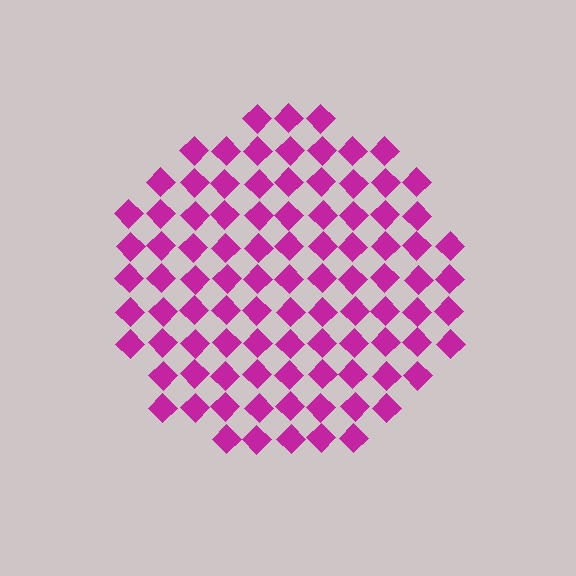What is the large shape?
The large shape is a circle.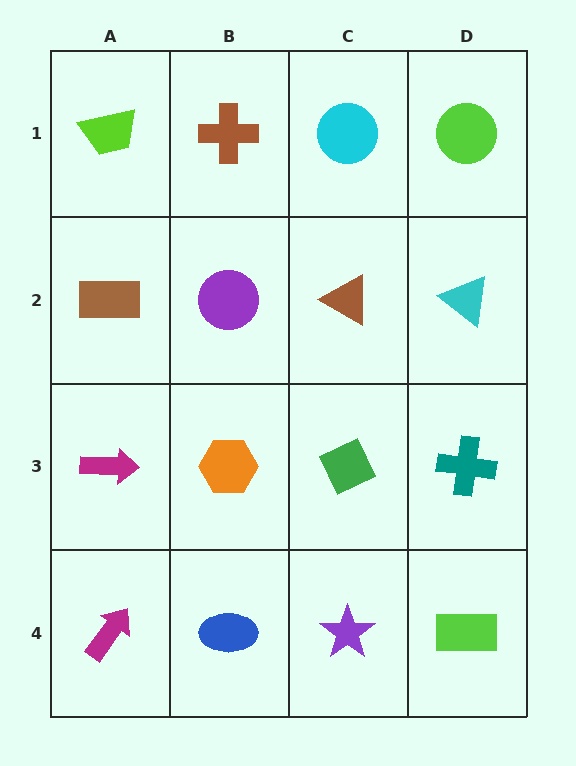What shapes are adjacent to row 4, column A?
A magenta arrow (row 3, column A), a blue ellipse (row 4, column B).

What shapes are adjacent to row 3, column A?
A brown rectangle (row 2, column A), a magenta arrow (row 4, column A), an orange hexagon (row 3, column B).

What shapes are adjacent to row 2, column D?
A lime circle (row 1, column D), a teal cross (row 3, column D), a brown triangle (row 2, column C).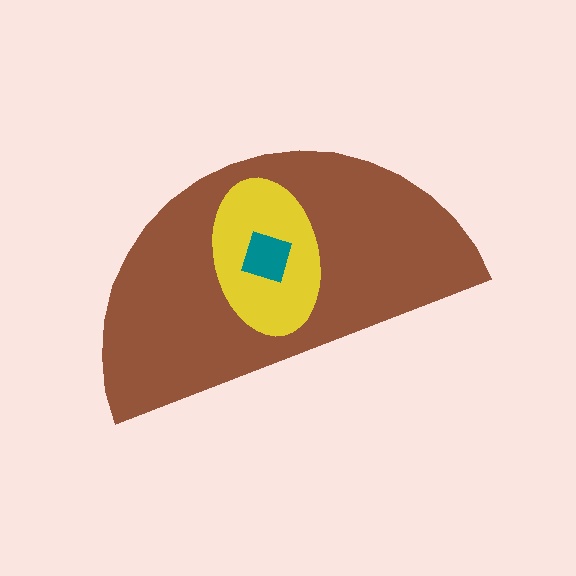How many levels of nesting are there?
3.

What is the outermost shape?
The brown semicircle.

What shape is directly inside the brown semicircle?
The yellow ellipse.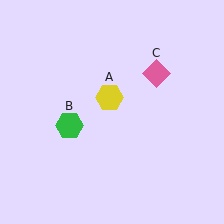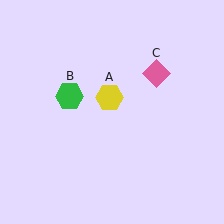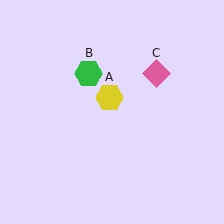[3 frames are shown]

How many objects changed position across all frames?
1 object changed position: green hexagon (object B).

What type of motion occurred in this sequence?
The green hexagon (object B) rotated clockwise around the center of the scene.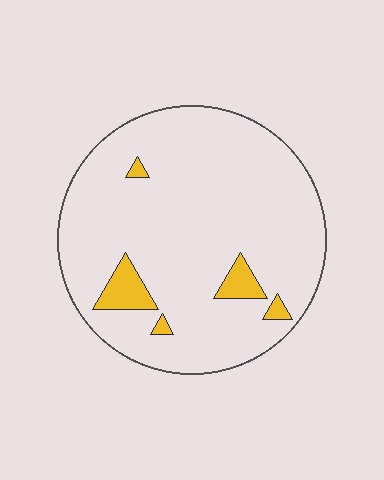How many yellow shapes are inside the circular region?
5.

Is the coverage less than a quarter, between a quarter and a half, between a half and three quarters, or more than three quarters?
Less than a quarter.